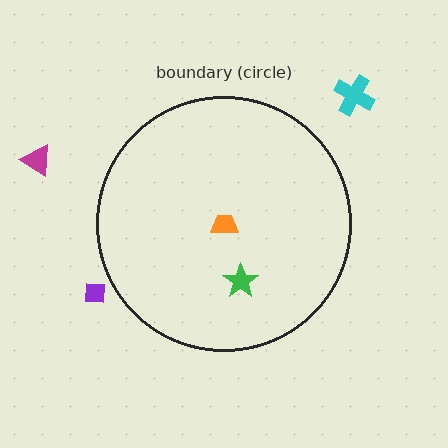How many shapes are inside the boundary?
2 inside, 3 outside.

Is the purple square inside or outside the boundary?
Outside.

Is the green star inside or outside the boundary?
Inside.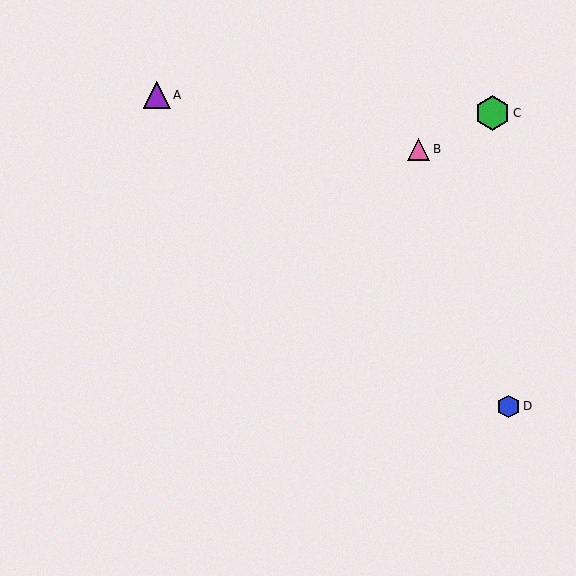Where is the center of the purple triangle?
The center of the purple triangle is at (157, 95).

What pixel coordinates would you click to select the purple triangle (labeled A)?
Click at (157, 95) to select the purple triangle A.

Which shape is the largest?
The green hexagon (labeled C) is the largest.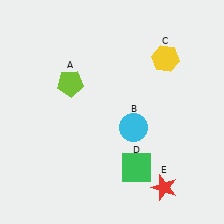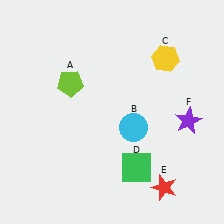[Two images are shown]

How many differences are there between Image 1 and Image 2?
There is 1 difference between the two images.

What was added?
A purple star (F) was added in Image 2.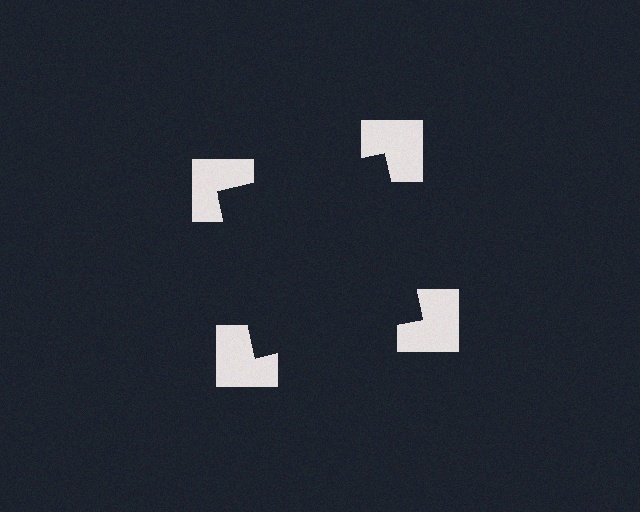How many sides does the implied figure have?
4 sides.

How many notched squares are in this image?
There are 4 — one at each vertex of the illusory square.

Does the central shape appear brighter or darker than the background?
It typically appears slightly darker than the background, even though no actual brightness change is drawn.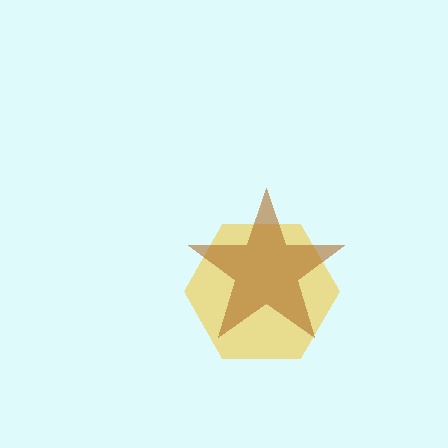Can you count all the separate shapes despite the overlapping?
Yes, there are 2 separate shapes.